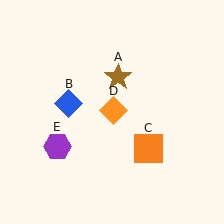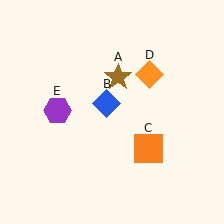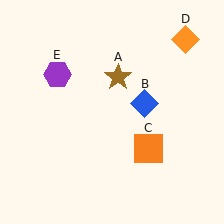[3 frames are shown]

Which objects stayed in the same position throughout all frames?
Brown star (object A) and orange square (object C) remained stationary.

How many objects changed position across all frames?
3 objects changed position: blue diamond (object B), orange diamond (object D), purple hexagon (object E).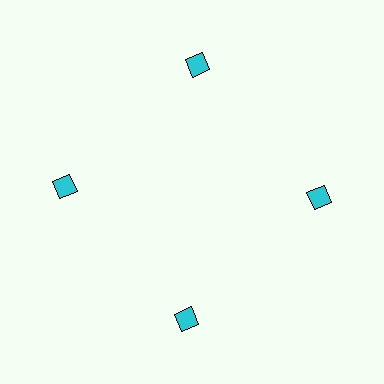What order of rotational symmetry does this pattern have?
This pattern has 4-fold rotational symmetry.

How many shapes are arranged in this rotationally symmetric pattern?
There are 4 shapes, arranged in 4 groups of 1.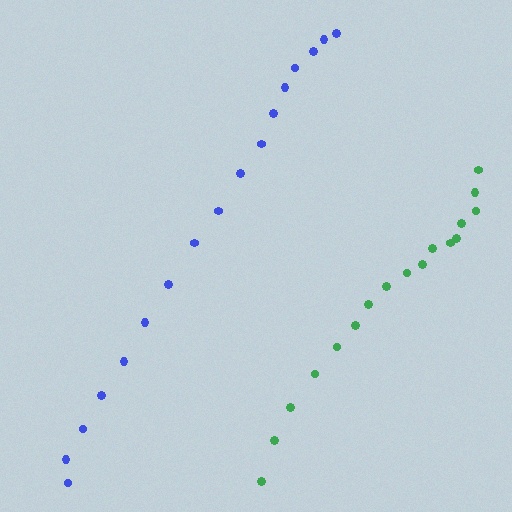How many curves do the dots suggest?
There are 2 distinct paths.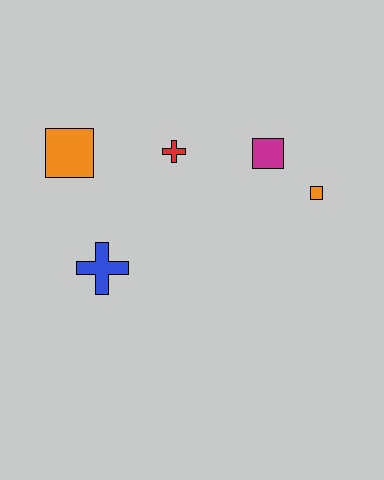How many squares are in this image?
There are 3 squares.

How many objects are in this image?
There are 5 objects.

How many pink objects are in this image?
There are no pink objects.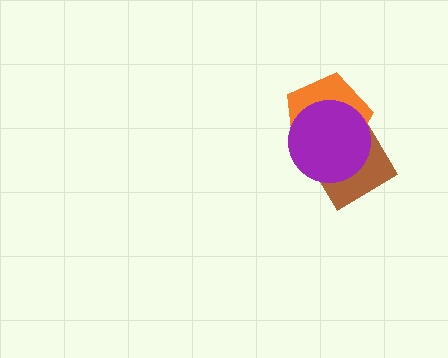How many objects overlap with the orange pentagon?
2 objects overlap with the orange pentagon.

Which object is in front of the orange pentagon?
The purple circle is in front of the orange pentagon.